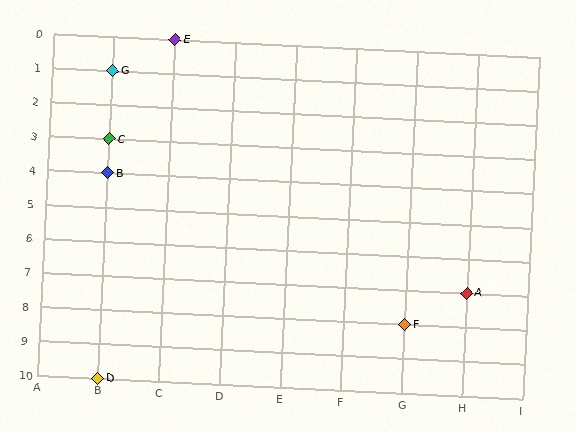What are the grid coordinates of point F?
Point F is at grid coordinates (G, 8).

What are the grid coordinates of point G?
Point G is at grid coordinates (B, 1).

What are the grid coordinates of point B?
Point B is at grid coordinates (B, 4).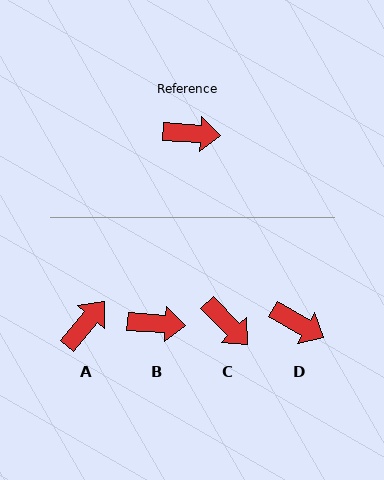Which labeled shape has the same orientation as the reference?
B.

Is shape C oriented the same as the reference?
No, it is off by about 42 degrees.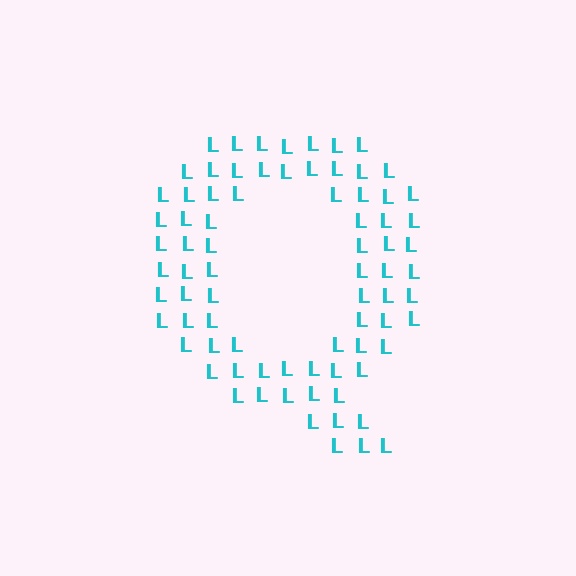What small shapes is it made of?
It is made of small letter L's.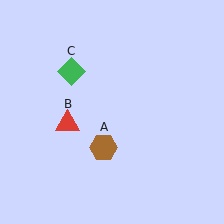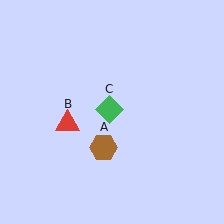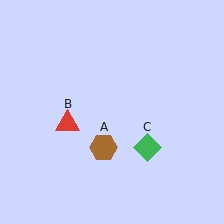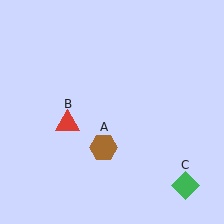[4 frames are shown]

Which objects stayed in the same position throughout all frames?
Brown hexagon (object A) and red triangle (object B) remained stationary.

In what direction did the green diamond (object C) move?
The green diamond (object C) moved down and to the right.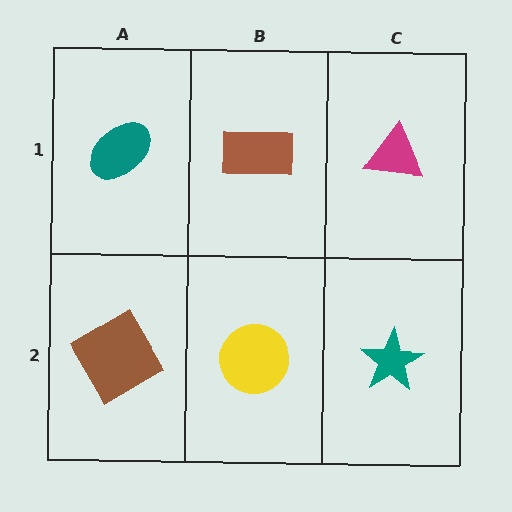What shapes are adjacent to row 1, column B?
A yellow circle (row 2, column B), a teal ellipse (row 1, column A), a magenta triangle (row 1, column C).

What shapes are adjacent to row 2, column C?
A magenta triangle (row 1, column C), a yellow circle (row 2, column B).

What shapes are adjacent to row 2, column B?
A brown rectangle (row 1, column B), a brown diamond (row 2, column A), a teal star (row 2, column C).